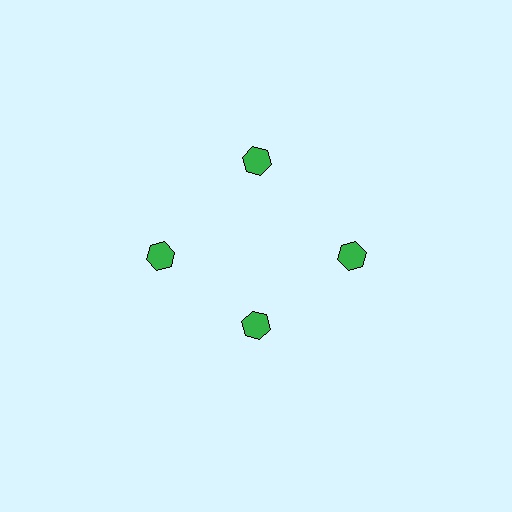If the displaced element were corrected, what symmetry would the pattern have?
It would have 4-fold rotational symmetry — the pattern would map onto itself every 90 degrees.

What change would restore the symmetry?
The symmetry would be restored by moving it outward, back onto the ring so that all 4 hexagons sit at equal angles and equal distance from the center.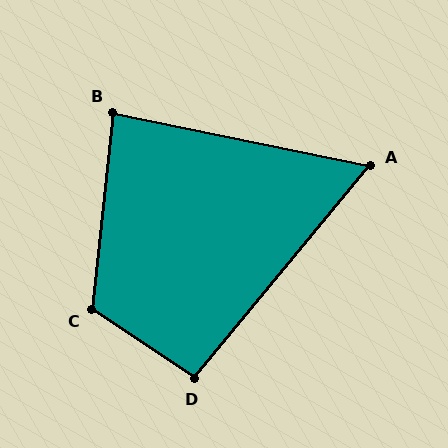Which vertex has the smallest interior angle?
A, at approximately 62 degrees.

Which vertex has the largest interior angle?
C, at approximately 118 degrees.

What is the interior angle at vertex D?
Approximately 96 degrees (obtuse).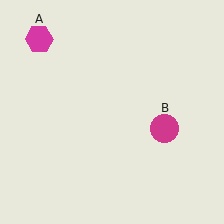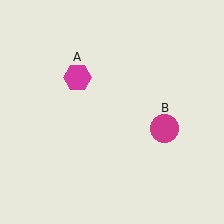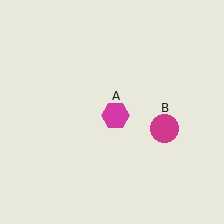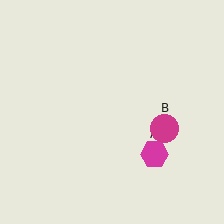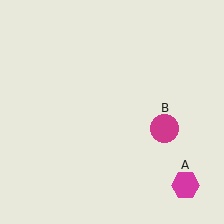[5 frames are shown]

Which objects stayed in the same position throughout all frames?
Magenta circle (object B) remained stationary.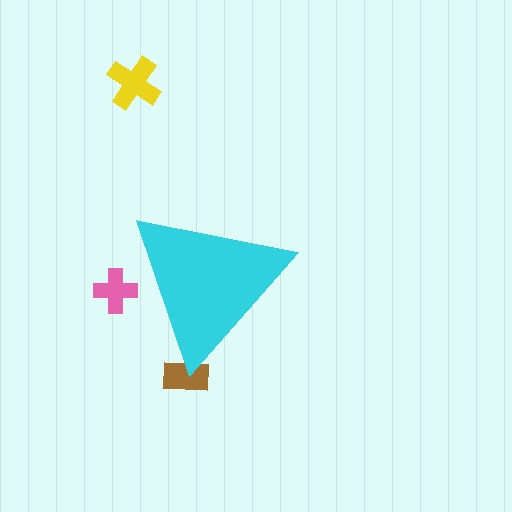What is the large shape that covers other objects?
A cyan triangle.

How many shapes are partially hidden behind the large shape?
2 shapes are partially hidden.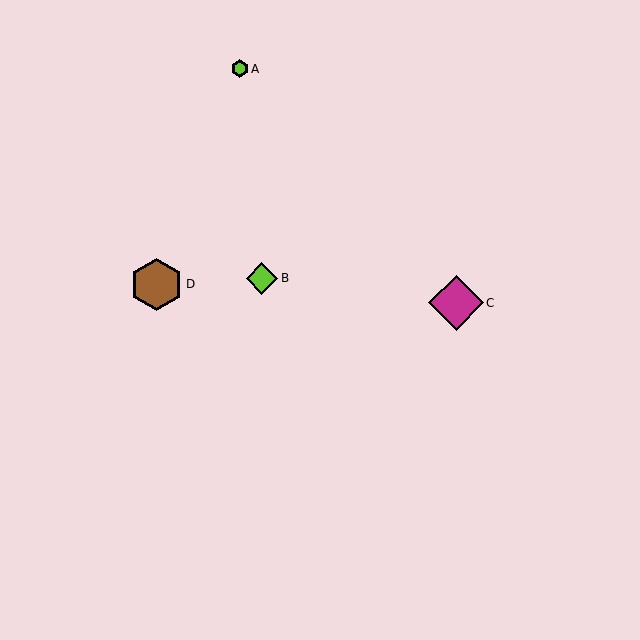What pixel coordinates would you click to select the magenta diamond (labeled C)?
Click at (456, 303) to select the magenta diamond C.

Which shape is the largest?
The magenta diamond (labeled C) is the largest.